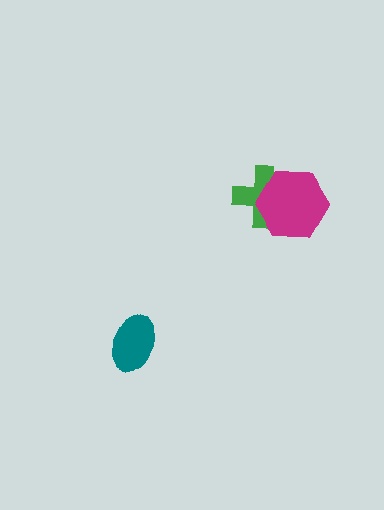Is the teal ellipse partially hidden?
No, no other shape covers it.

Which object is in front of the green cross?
The magenta hexagon is in front of the green cross.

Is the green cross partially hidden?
Yes, it is partially covered by another shape.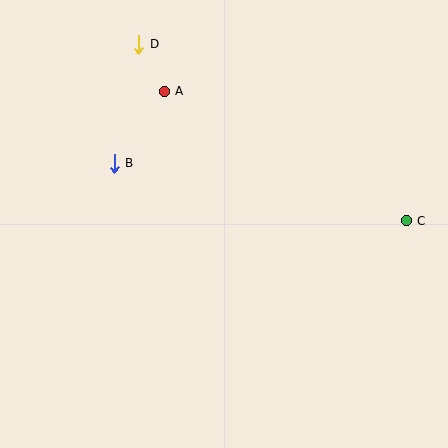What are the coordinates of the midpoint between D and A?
The midpoint between D and A is at (152, 68).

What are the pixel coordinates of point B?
Point B is at (114, 163).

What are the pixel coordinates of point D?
Point D is at (139, 44).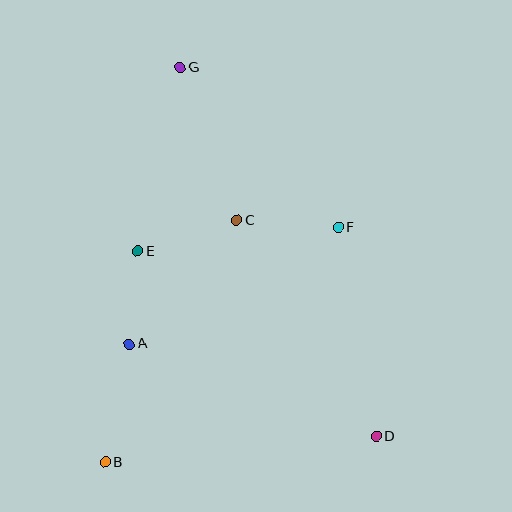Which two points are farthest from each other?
Points D and G are farthest from each other.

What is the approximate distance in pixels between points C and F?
The distance between C and F is approximately 102 pixels.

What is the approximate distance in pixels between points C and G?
The distance between C and G is approximately 163 pixels.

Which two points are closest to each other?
Points A and E are closest to each other.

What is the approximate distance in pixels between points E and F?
The distance between E and F is approximately 202 pixels.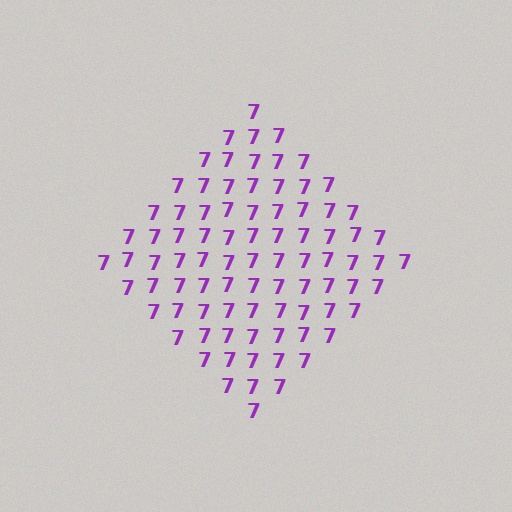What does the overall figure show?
The overall figure shows a diamond.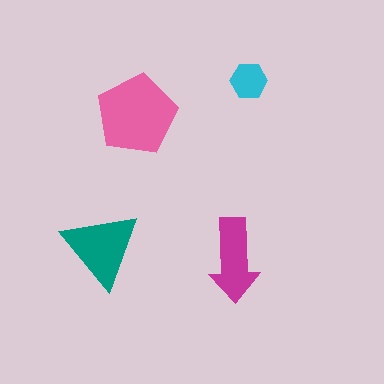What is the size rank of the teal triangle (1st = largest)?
2nd.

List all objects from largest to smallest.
The pink pentagon, the teal triangle, the magenta arrow, the cyan hexagon.